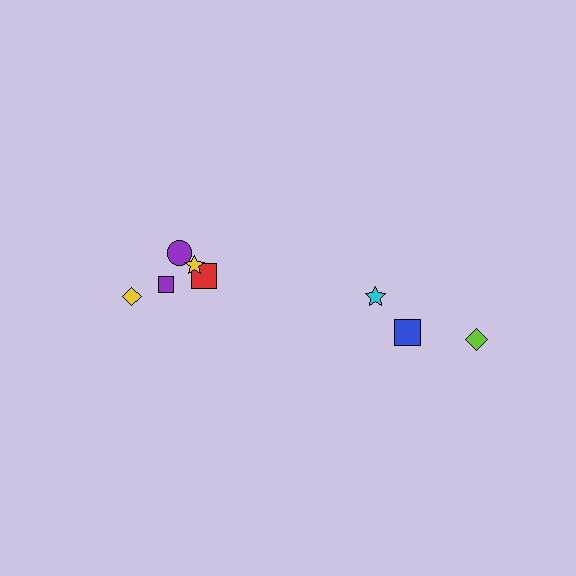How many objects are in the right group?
There are 3 objects.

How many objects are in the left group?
There are 5 objects.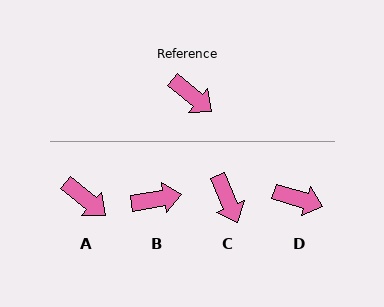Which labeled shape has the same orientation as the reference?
A.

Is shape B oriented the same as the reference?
No, it is off by about 49 degrees.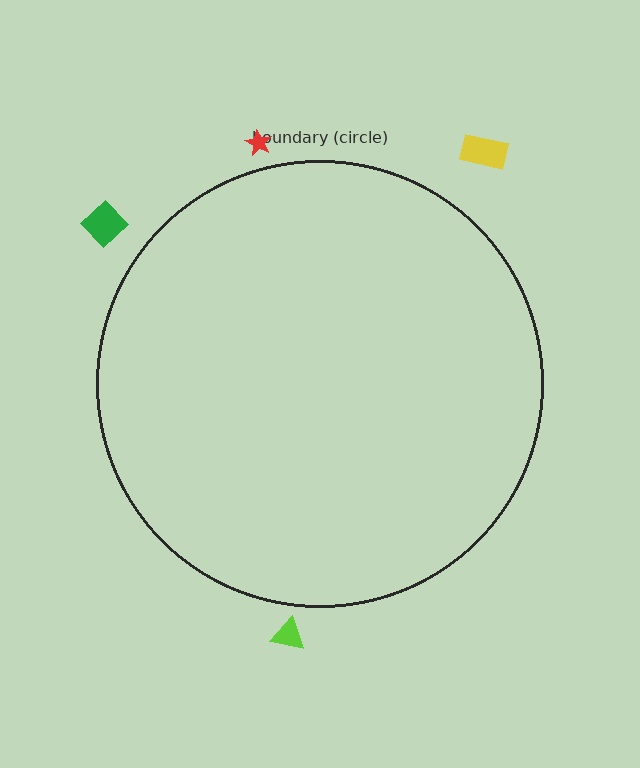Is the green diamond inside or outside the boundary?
Outside.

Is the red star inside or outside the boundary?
Outside.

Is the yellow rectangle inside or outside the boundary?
Outside.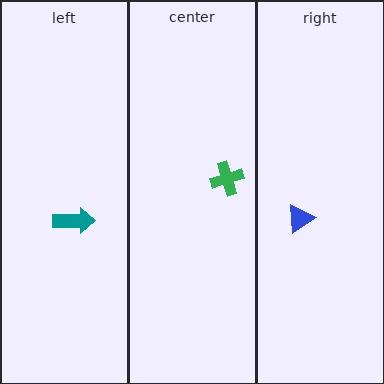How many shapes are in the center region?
1.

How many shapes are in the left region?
1.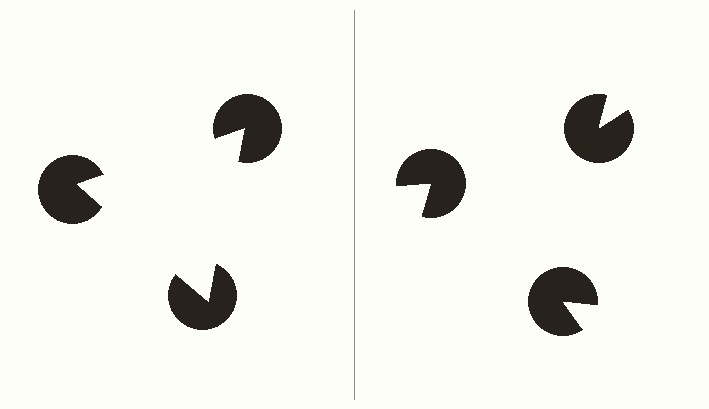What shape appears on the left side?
An illusory triangle.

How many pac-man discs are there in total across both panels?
6 — 3 on each side.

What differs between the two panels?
The pac-man discs are positioned identically on both sides; only the wedge orientations differ. On the left they align to a triangle; on the right they are misaligned.